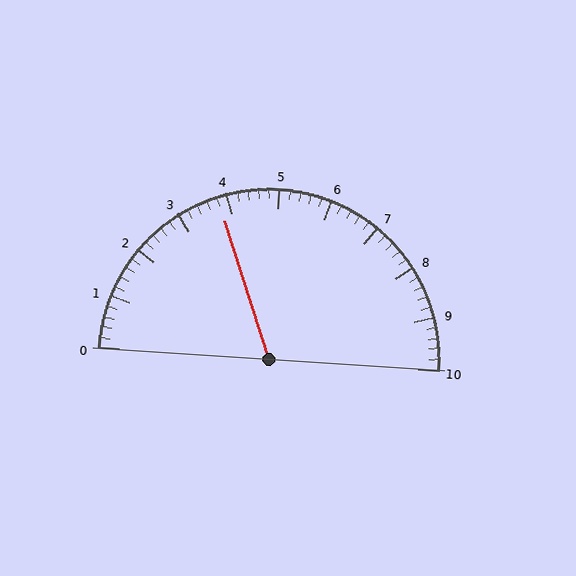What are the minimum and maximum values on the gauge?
The gauge ranges from 0 to 10.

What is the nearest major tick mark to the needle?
The nearest major tick mark is 4.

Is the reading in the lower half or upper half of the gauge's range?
The reading is in the lower half of the range (0 to 10).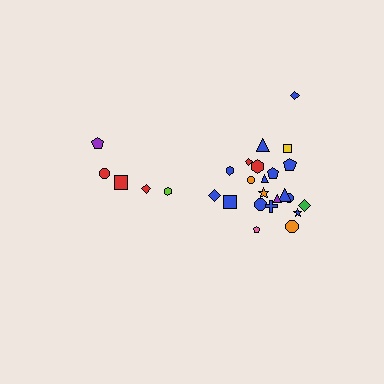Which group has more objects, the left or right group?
The right group.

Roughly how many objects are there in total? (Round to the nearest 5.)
Roughly 25 objects in total.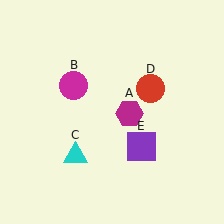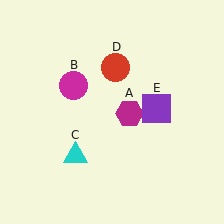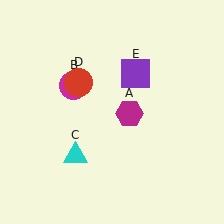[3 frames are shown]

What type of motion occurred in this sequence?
The red circle (object D), purple square (object E) rotated counterclockwise around the center of the scene.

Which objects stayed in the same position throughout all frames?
Magenta hexagon (object A) and magenta circle (object B) and cyan triangle (object C) remained stationary.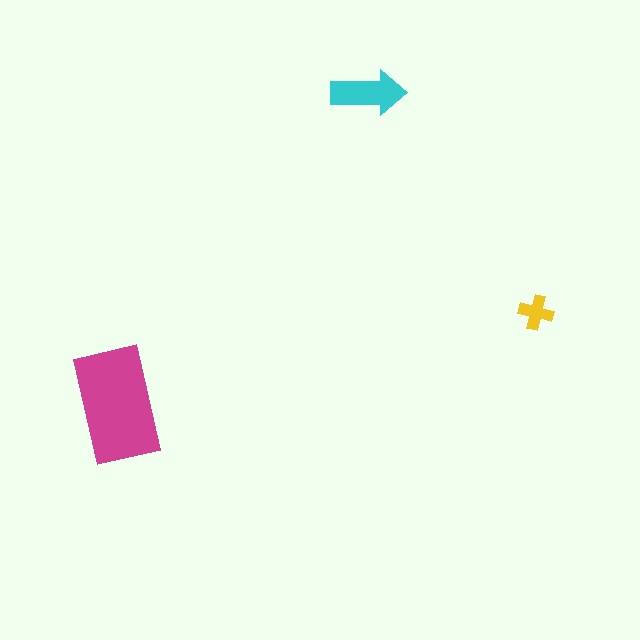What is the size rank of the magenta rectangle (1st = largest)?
1st.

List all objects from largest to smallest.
The magenta rectangle, the cyan arrow, the yellow cross.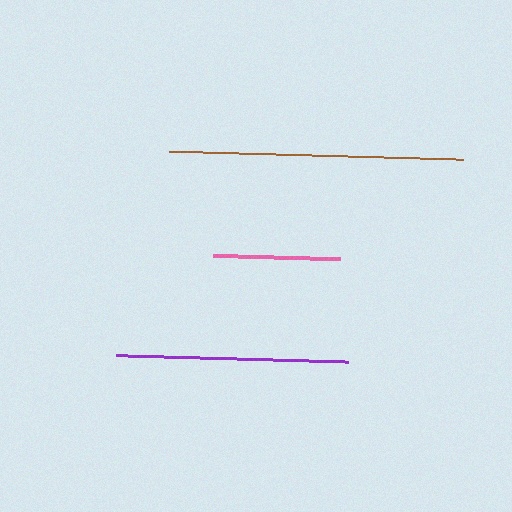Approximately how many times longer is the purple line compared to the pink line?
The purple line is approximately 1.8 times the length of the pink line.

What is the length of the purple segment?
The purple segment is approximately 233 pixels long.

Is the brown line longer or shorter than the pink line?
The brown line is longer than the pink line.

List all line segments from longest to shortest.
From longest to shortest: brown, purple, pink.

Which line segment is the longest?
The brown line is the longest at approximately 294 pixels.